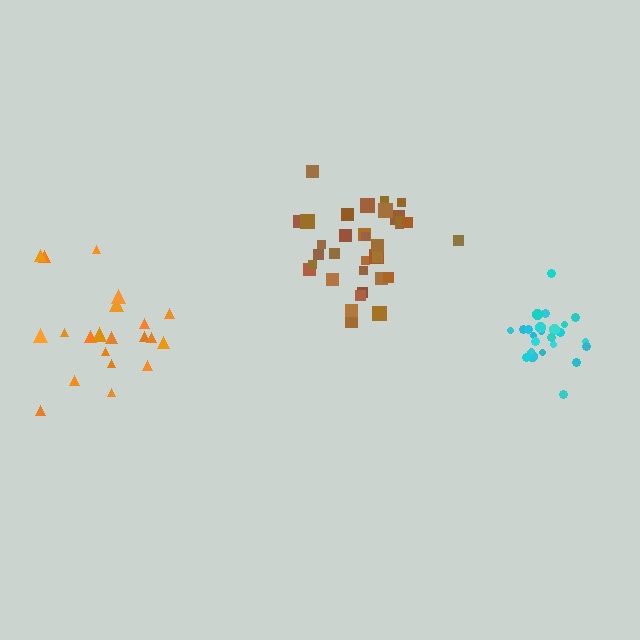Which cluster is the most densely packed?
Cyan.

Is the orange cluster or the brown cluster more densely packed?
Brown.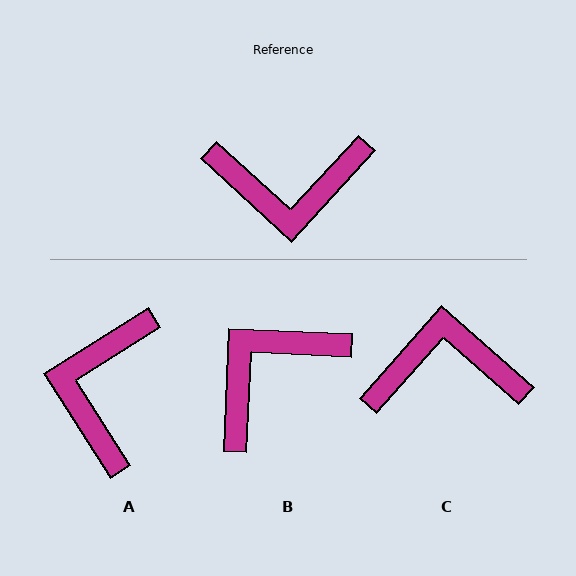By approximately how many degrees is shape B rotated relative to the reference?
Approximately 140 degrees clockwise.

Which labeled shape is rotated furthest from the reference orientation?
C, about 179 degrees away.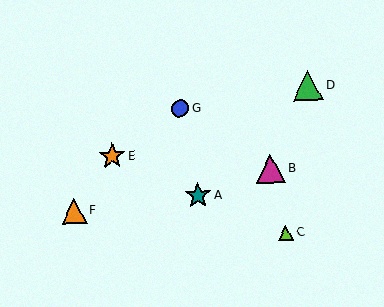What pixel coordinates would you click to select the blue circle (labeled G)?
Click at (180, 108) to select the blue circle G.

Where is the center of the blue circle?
The center of the blue circle is at (180, 108).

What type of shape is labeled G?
Shape G is a blue circle.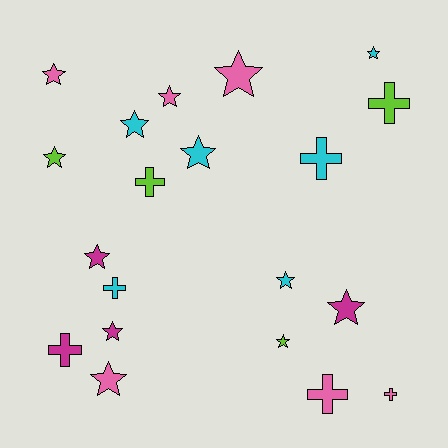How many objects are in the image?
There are 20 objects.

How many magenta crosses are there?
There is 1 magenta cross.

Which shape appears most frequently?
Star, with 13 objects.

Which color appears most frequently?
Cyan, with 6 objects.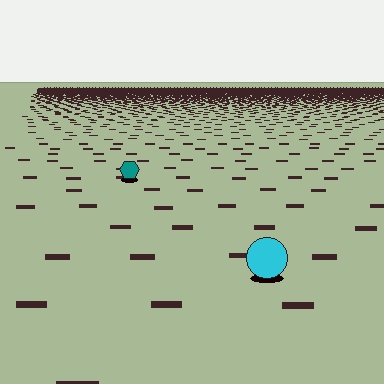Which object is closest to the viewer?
The cyan circle is closest. The texture marks near it are larger and more spread out.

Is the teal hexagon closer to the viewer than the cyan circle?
No. The cyan circle is closer — you can tell from the texture gradient: the ground texture is coarser near it.